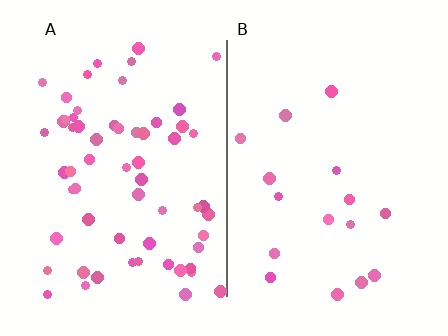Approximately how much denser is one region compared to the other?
Approximately 3.7× — region A over region B.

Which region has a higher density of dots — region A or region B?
A (the left).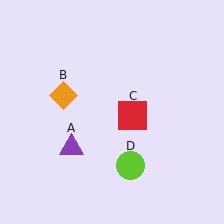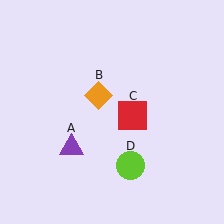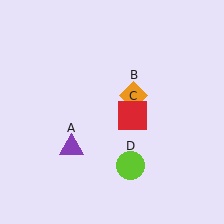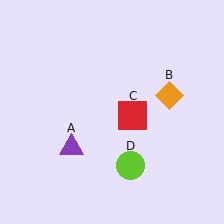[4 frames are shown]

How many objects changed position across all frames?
1 object changed position: orange diamond (object B).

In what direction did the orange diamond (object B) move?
The orange diamond (object B) moved right.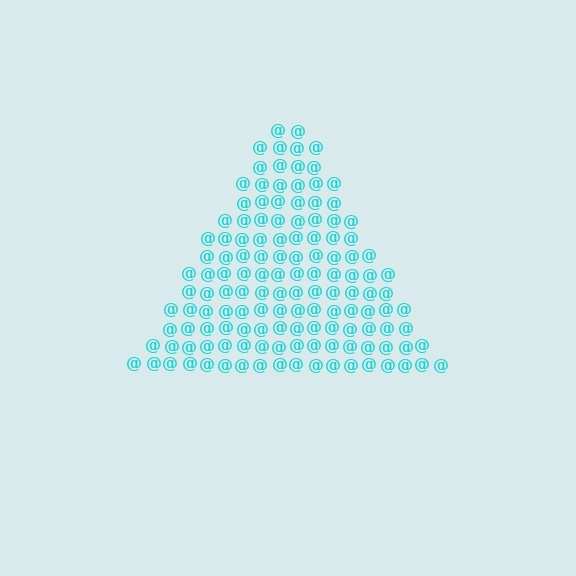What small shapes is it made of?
It is made of small at signs.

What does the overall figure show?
The overall figure shows a triangle.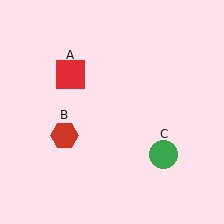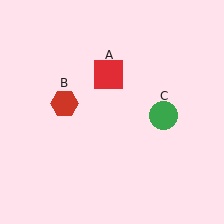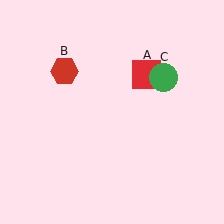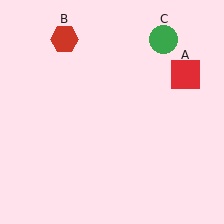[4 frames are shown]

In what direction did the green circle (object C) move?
The green circle (object C) moved up.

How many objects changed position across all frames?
3 objects changed position: red square (object A), red hexagon (object B), green circle (object C).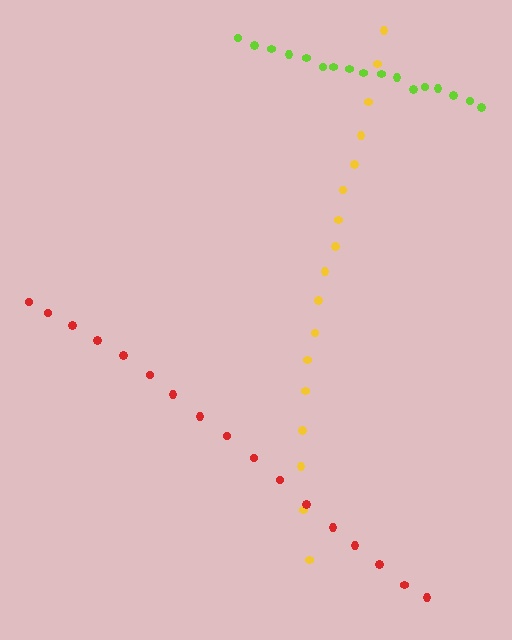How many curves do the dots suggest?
There are 3 distinct paths.